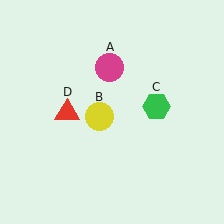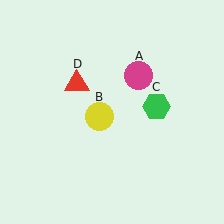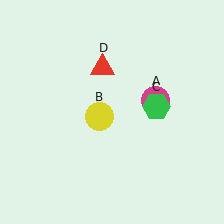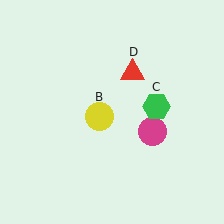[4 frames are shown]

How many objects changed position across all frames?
2 objects changed position: magenta circle (object A), red triangle (object D).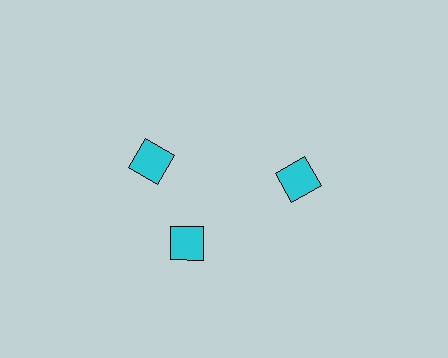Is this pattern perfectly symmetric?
No. The 3 cyan diamonds are arranged in a ring, but one element near the 11 o'clock position is rotated out of alignment along the ring, breaking the 3-fold rotational symmetry.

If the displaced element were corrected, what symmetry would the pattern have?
It would have 3-fold rotational symmetry — the pattern would map onto itself every 120 degrees.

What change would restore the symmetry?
The symmetry would be restored by rotating it back into even spacing with its neighbors so that all 3 diamonds sit at equal angles and equal distance from the center.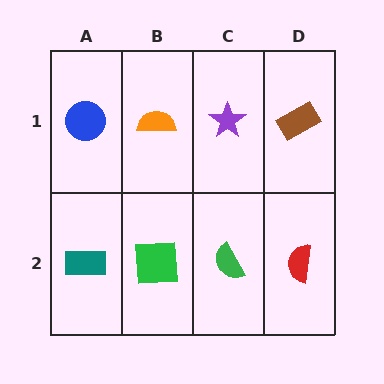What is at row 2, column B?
A green square.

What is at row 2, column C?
A green semicircle.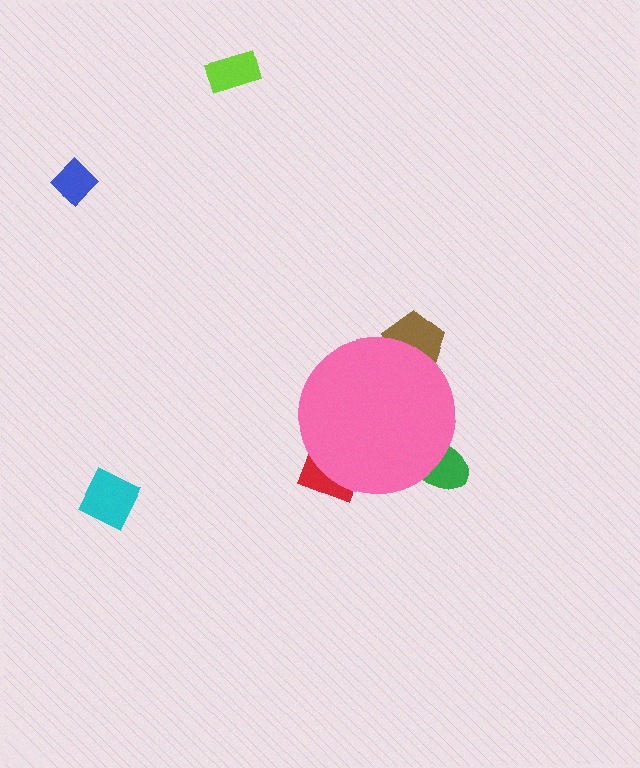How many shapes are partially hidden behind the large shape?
3 shapes are partially hidden.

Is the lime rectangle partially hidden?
No, the lime rectangle is fully visible.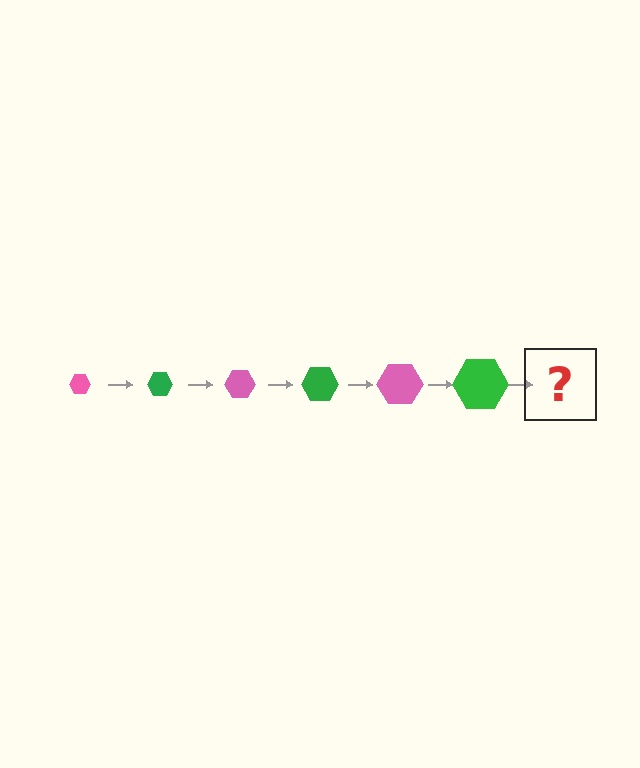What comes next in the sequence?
The next element should be a pink hexagon, larger than the previous one.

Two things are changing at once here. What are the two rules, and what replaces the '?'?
The two rules are that the hexagon grows larger each step and the color cycles through pink and green. The '?' should be a pink hexagon, larger than the previous one.